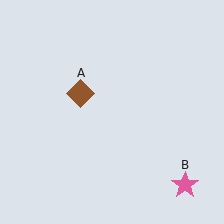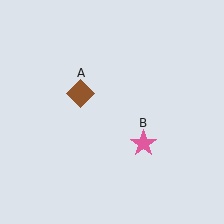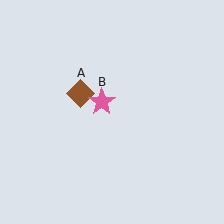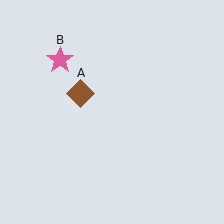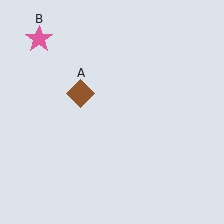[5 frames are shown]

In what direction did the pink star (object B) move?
The pink star (object B) moved up and to the left.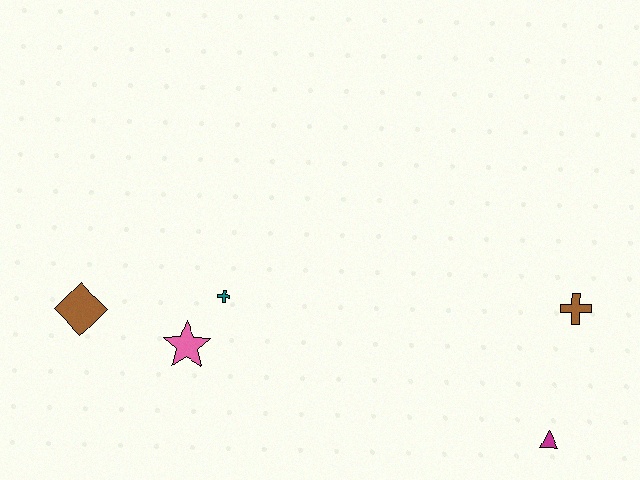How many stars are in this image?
There is 1 star.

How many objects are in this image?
There are 5 objects.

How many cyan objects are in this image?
There are no cyan objects.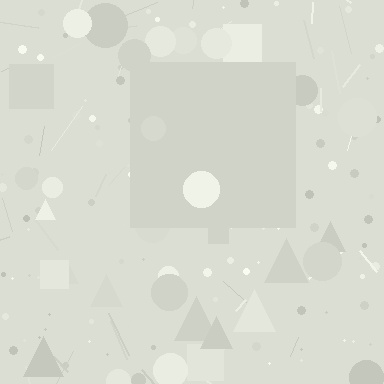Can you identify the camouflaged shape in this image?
The camouflaged shape is a square.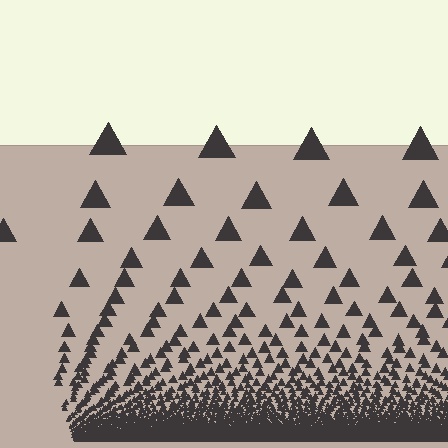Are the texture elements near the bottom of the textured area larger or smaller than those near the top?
Smaller. The gradient is inverted — elements near the bottom are smaller and denser.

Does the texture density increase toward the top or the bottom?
Density increases toward the bottom.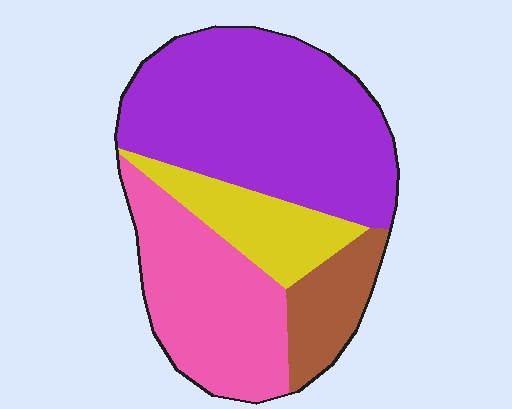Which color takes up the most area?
Purple, at roughly 45%.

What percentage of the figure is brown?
Brown takes up less than a quarter of the figure.